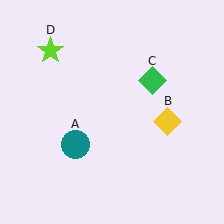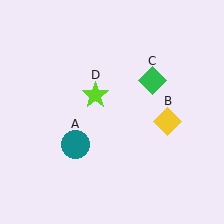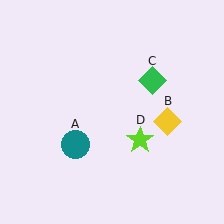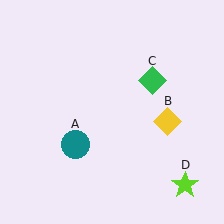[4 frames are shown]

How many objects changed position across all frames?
1 object changed position: lime star (object D).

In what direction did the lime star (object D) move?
The lime star (object D) moved down and to the right.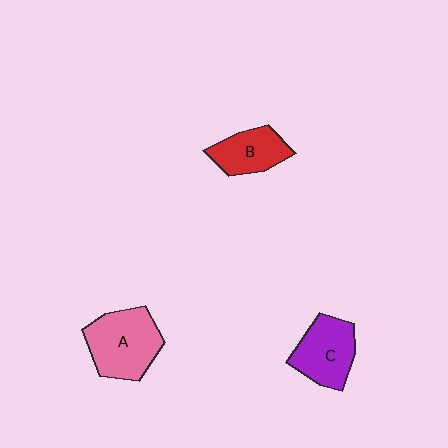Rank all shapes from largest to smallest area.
From largest to smallest: A (pink), C (purple), B (red).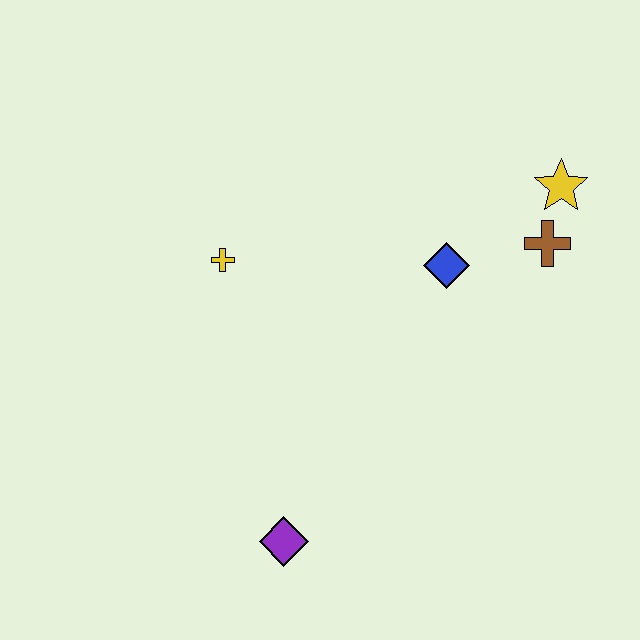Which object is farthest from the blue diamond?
The purple diamond is farthest from the blue diamond.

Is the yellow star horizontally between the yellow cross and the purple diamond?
No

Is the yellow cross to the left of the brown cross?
Yes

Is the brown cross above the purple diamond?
Yes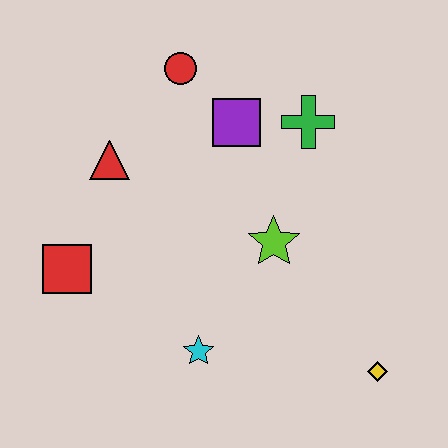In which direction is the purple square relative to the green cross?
The purple square is to the left of the green cross.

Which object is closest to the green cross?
The purple square is closest to the green cross.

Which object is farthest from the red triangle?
The yellow diamond is farthest from the red triangle.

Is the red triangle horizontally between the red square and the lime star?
Yes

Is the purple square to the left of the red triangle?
No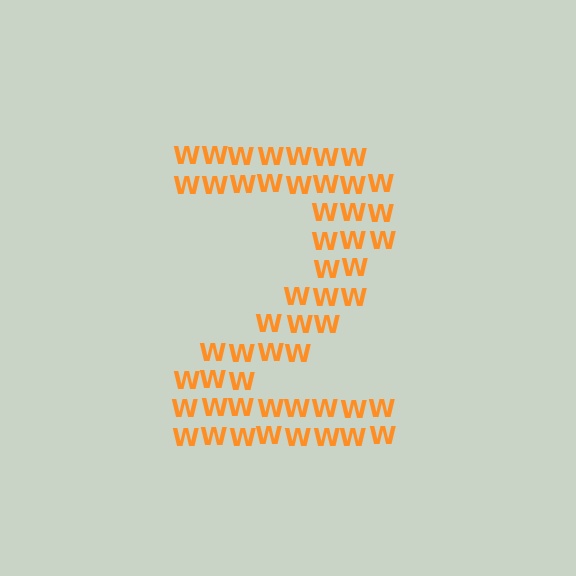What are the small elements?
The small elements are letter W's.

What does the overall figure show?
The overall figure shows the digit 2.